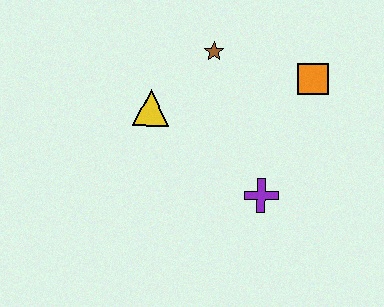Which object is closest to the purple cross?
The orange square is closest to the purple cross.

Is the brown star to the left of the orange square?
Yes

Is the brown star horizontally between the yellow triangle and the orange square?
Yes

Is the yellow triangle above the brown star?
No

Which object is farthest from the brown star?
The purple cross is farthest from the brown star.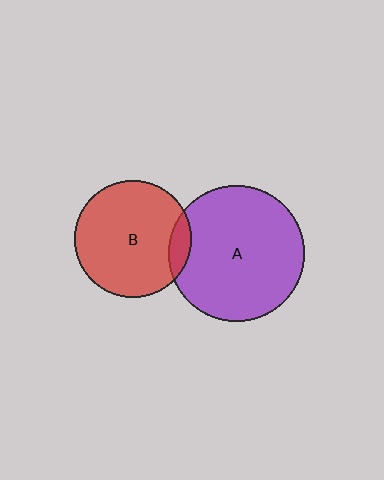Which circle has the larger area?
Circle A (purple).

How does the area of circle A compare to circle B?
Approximately 1.3 times.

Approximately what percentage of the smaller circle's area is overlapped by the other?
Approximately 10%.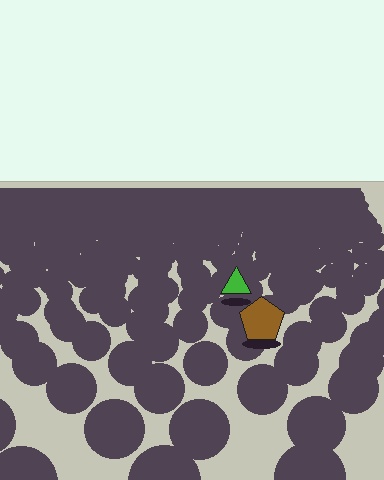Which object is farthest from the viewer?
The green triangle is farthest from the viewer. It appears smaller and the ground texture around it is denser.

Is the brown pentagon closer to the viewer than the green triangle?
Yes. The brown pentagon is closer — you can tell from the texture gradient: the ground texture is coarser near it.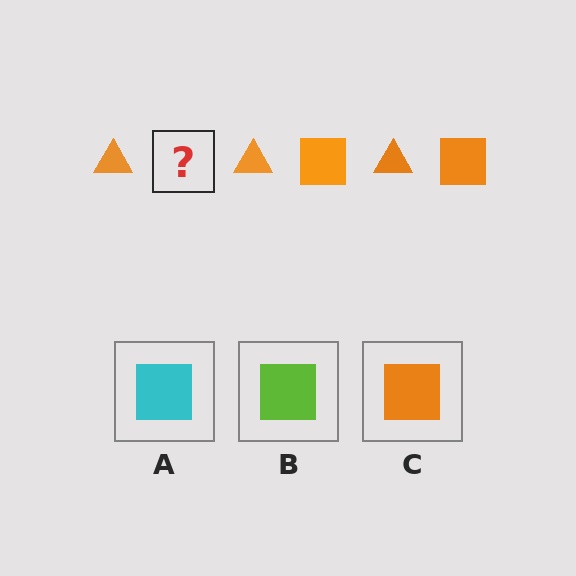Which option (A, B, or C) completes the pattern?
C.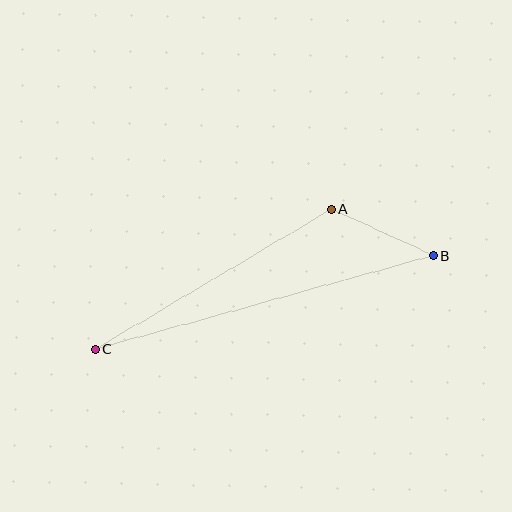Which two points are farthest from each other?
Points B and C are farthest from each other.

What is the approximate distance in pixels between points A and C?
The distance between A and C is approximately 274 pixels.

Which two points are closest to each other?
Points A and B are closest to each other.